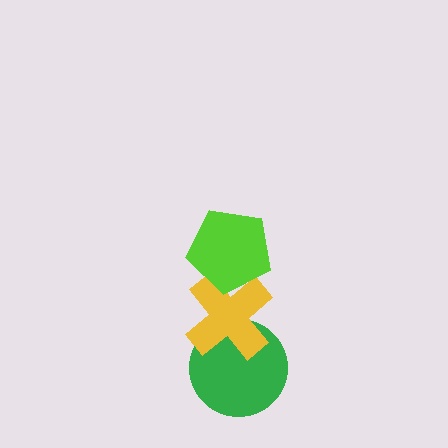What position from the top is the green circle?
The green circle is 3rd from the top.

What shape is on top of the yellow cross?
The lime pentagon is on top of the yellow cross.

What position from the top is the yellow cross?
The yellow cross is 2nd from the top.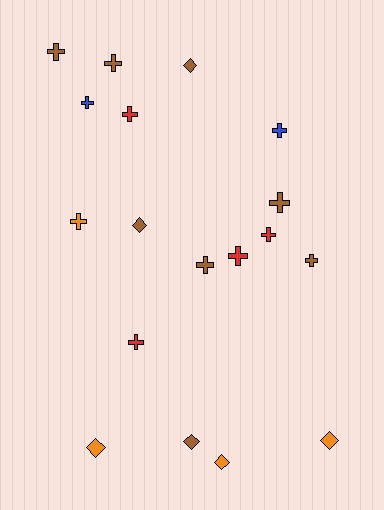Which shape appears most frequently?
Cross, with 12 objects.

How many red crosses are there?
There are 4 red crosses.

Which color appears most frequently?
Brown, with 8 objects.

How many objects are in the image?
There are 18 objects.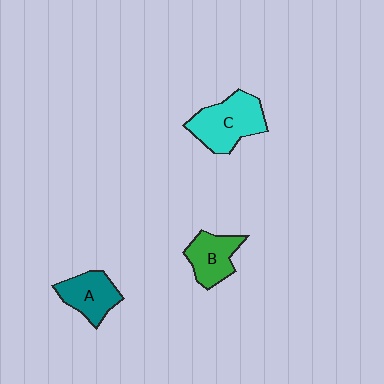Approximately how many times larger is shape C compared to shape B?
Approximately 1.5 times.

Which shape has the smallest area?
Shape B (green).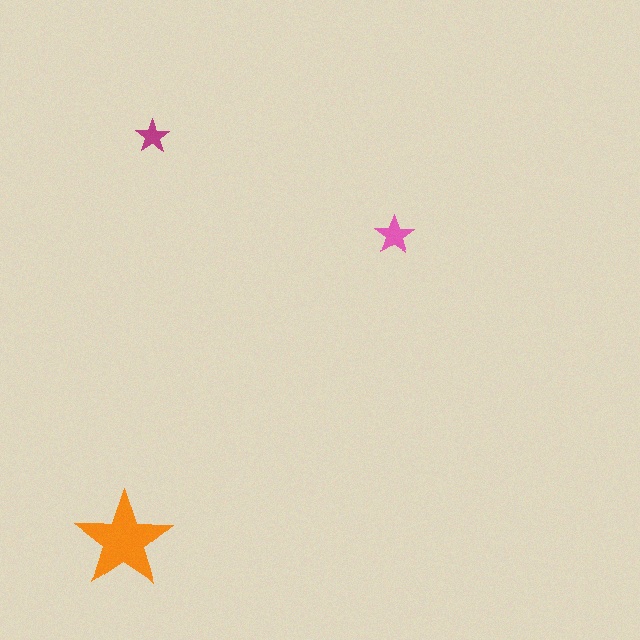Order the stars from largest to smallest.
the orange one, the pink one, the magenta one.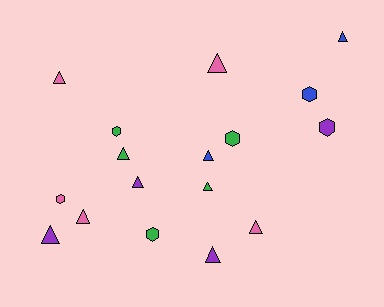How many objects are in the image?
There are 17 objects.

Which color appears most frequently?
Green, with 5 objects.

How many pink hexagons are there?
There is 1 pink hexagon.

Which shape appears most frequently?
Triangle, with 11 objects.